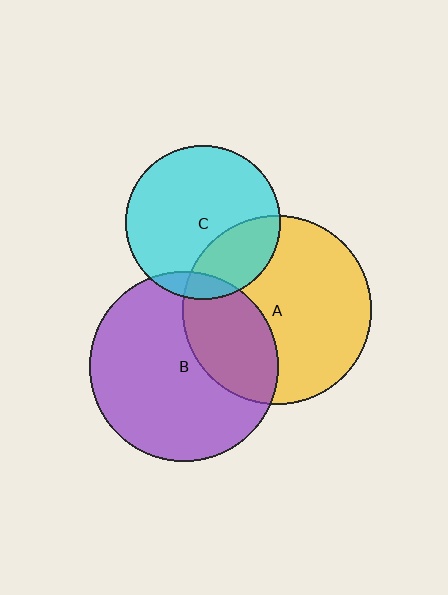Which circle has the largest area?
Circle A (yellow).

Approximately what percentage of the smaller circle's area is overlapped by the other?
Approximately 10%.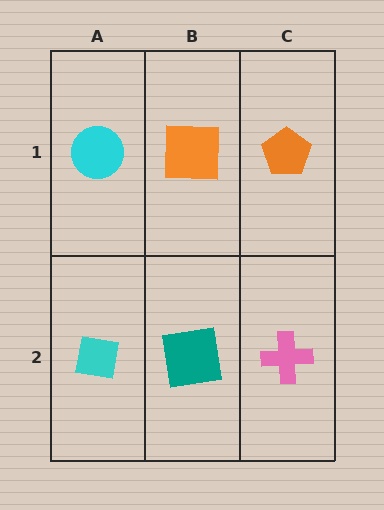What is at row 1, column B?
An orange square.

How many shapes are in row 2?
3 shapes.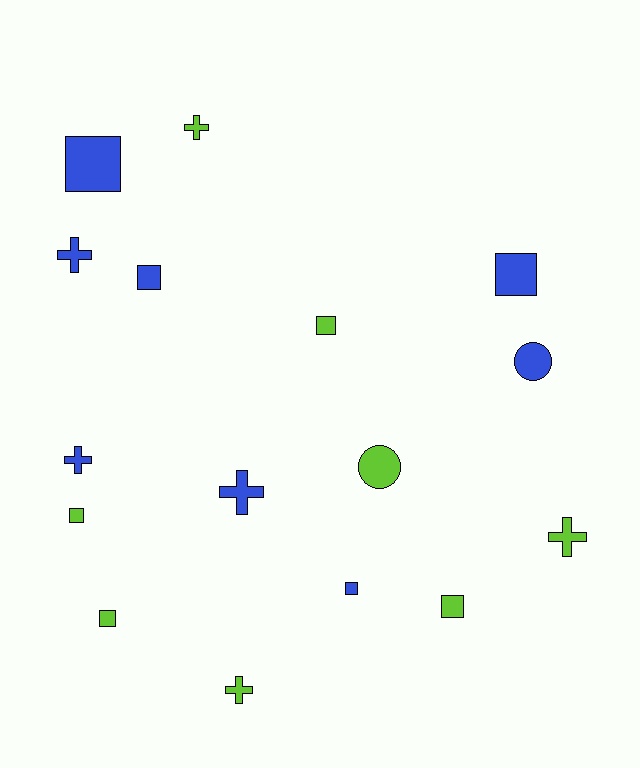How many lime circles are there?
There is 1 lime circle.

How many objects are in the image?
There are 16 objects.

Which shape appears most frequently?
Square, with 8 objects.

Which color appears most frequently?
Lime, with 8 objects.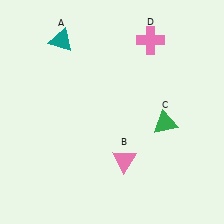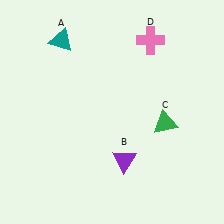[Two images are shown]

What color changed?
The triangle (B) changed from pink in Image 1 to purple in Image 2.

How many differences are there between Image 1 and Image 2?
There is 1 difference between the two images.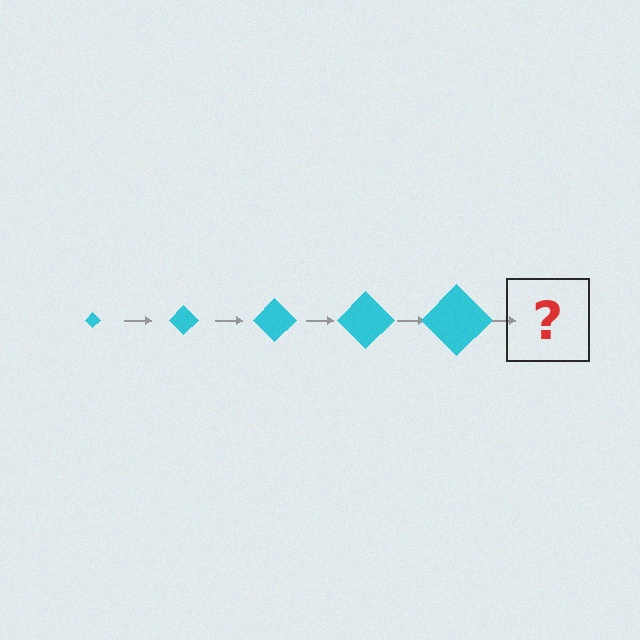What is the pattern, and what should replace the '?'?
The pattern is that the diamond gets progressively larger each step. The '?' should be a cyan diamond, larger than the previous one.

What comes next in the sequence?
The next element should be a cyan diamond, larger than the previous one.